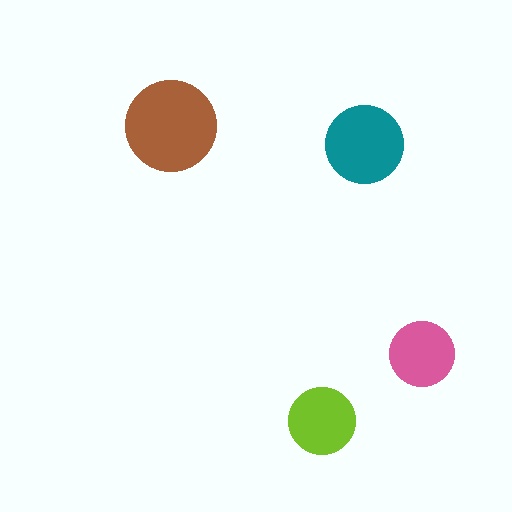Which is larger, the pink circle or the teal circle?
The teal one.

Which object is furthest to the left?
The brown circle is leftmost.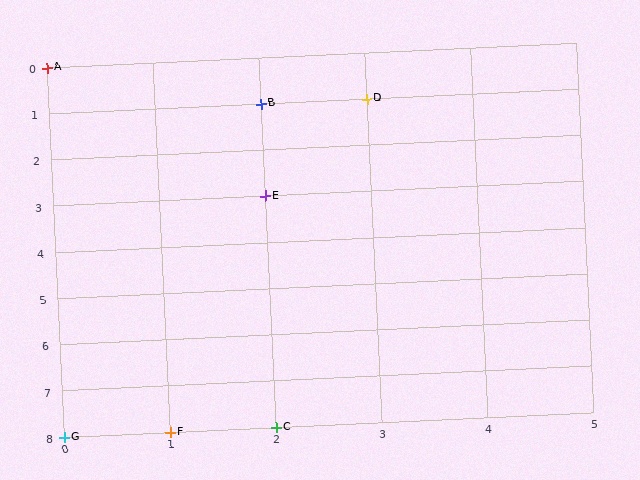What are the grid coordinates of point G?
Point G is at grid coordinates (0, 8).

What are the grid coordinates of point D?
Point D is at grid coordinates (3, 1).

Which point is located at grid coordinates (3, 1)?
Point D is at (3, 1).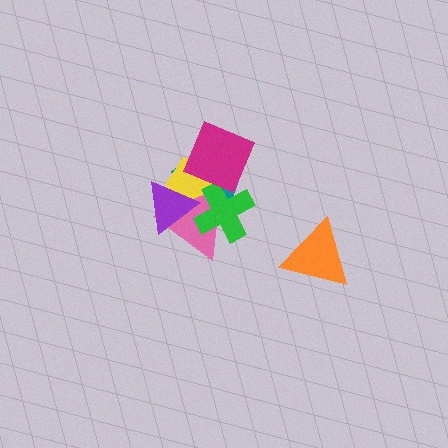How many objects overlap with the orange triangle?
0 objects overlap with the orange triangle.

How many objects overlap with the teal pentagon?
5 objects overlap with the teal pentagon.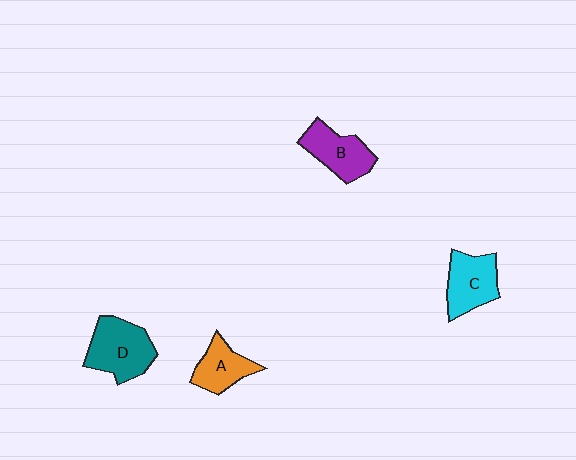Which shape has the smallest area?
Shape A (orange).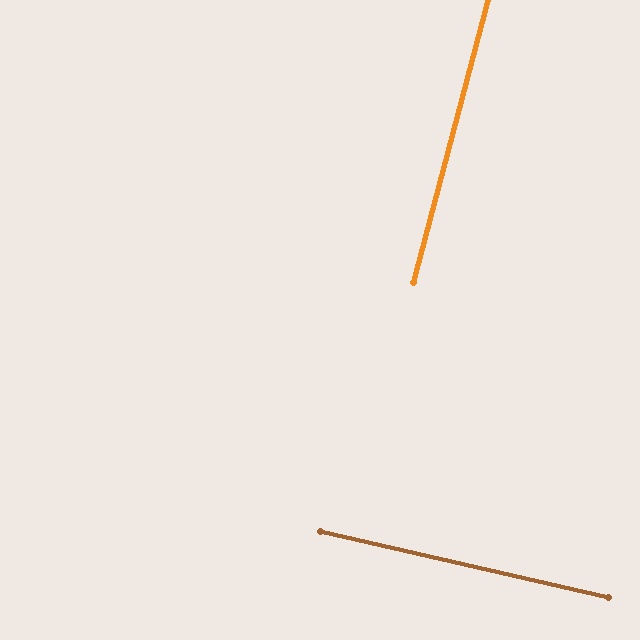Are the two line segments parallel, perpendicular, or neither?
Perpendicular — they meet at approximately 88°.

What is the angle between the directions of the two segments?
Approximately 88 degrees.